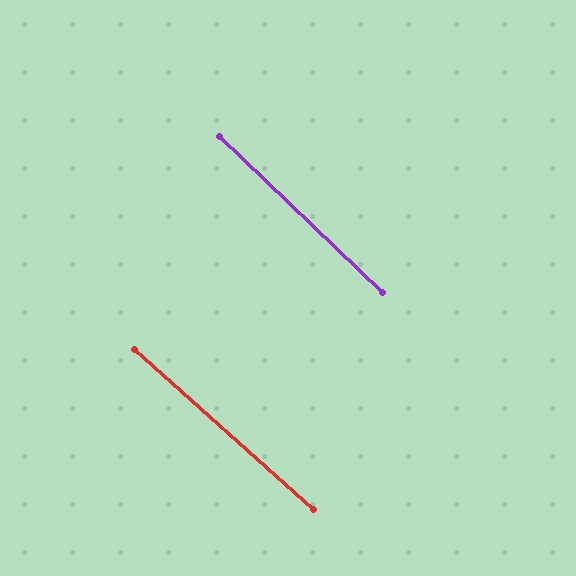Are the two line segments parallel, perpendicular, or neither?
Parallel — their directions differ by only 1.9°.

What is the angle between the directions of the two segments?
Approximately 2 degrees.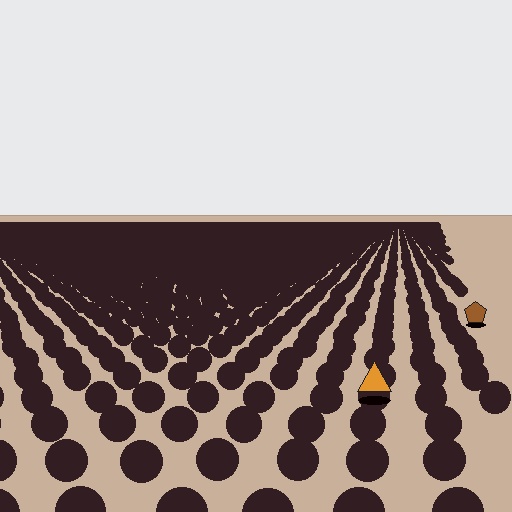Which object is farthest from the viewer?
The brown pentagon is farthest from the viewer. It appears smaller and the ground texture around it is denser.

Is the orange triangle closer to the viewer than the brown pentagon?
Yes. The orange triangle is closer — you can tell from the texture gradient: the ground texture is coarser near it.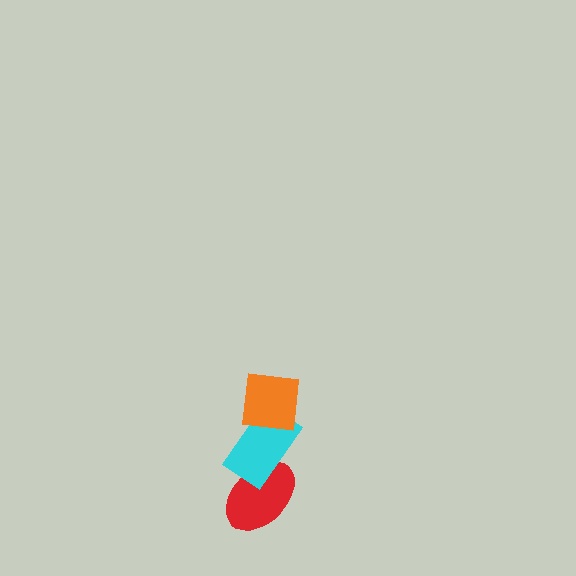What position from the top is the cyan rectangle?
The cyan rectangle is 2nd from the top.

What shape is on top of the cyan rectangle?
The orange square is on top of the cyan rectangle.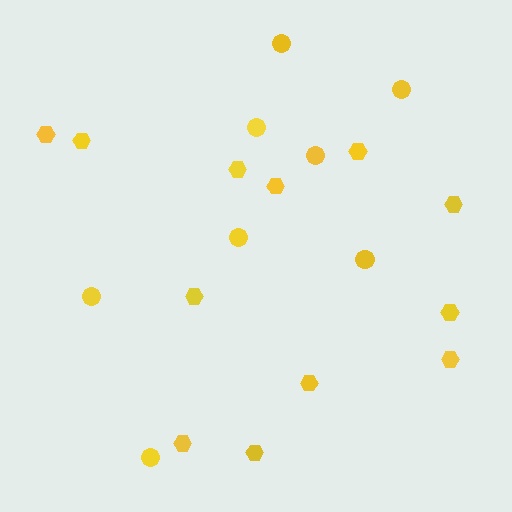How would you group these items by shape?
There are 2 groups: one group of circles (8) and one group of hexagons (12).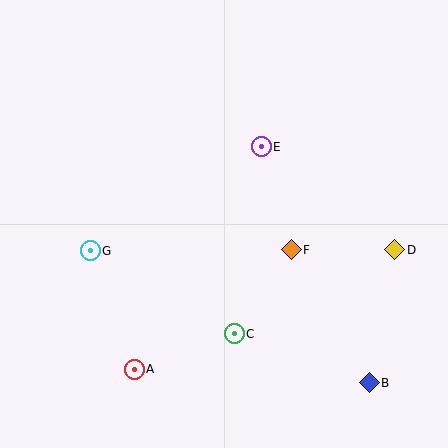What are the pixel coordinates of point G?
Point G is at (90, 251).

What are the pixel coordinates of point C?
Point C is at (234, 334).